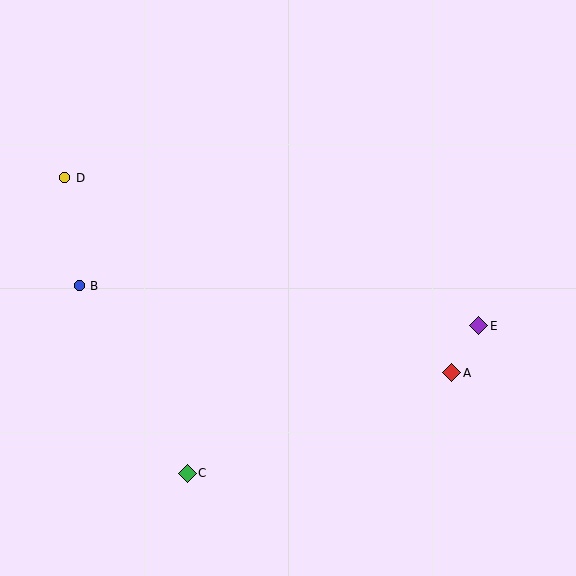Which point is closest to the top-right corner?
Point E is closest to the top-right corner.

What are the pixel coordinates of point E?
Point E is at (478, 326).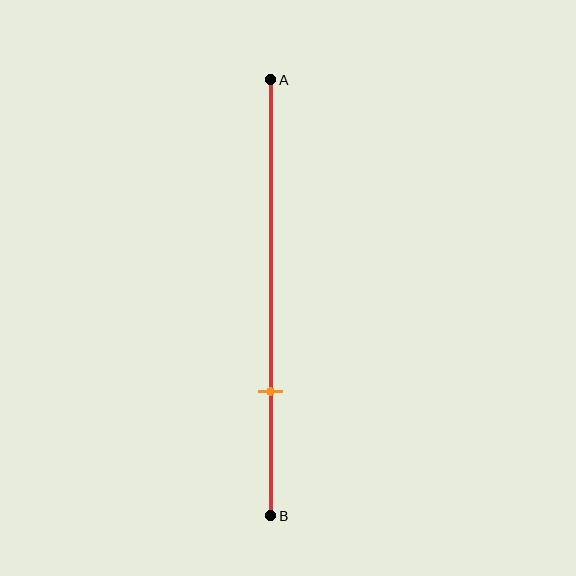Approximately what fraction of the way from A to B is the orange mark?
The orange mark is approximately 70% of the way from A to B.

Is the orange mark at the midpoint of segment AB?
No, the mark is at about 70% from A, not at the 50% midpoint.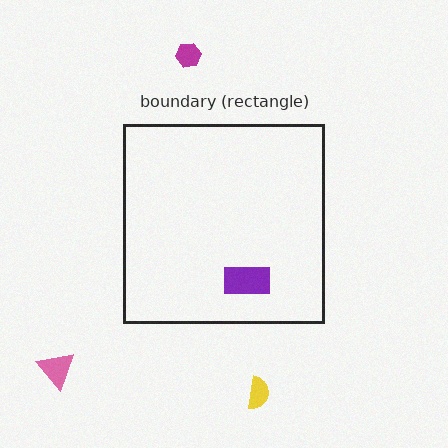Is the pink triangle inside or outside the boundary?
Outside.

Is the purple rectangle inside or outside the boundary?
Inside.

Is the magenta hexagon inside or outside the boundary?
Outside.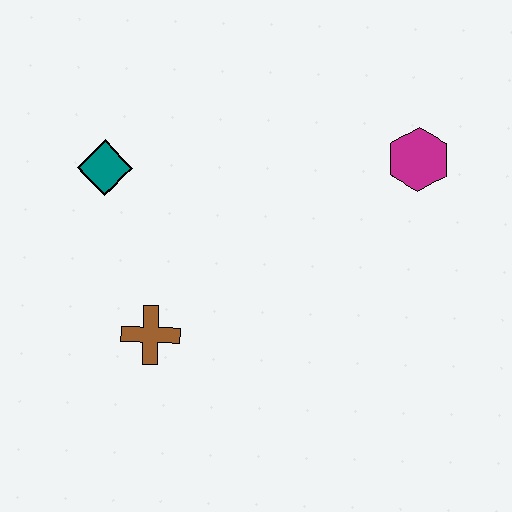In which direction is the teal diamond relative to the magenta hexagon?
The teal diamond is to the left of the magenta hexagon.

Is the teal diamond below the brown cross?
No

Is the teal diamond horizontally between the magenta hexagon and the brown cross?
No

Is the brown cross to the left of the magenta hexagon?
Yes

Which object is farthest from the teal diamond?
The magenta hexagon is farthest from the teal diamond.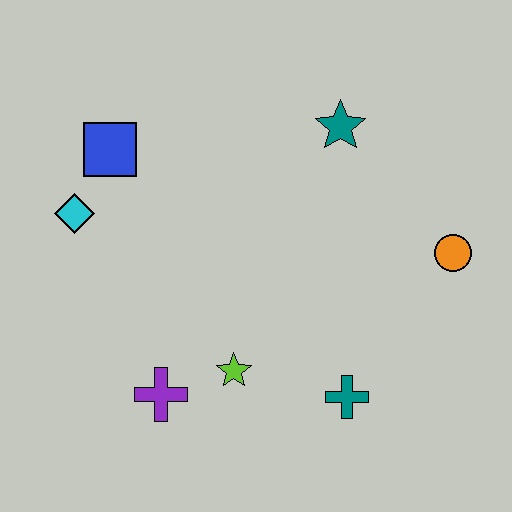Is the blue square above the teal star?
No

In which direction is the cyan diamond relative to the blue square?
The cyan diamond is below the blue square.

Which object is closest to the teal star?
The orange circle is closest to the teal star.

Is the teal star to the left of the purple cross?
No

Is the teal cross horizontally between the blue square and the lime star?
No